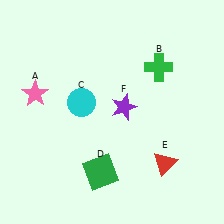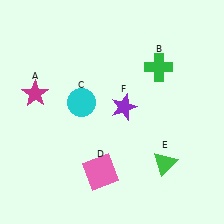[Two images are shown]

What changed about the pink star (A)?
In Image 1, A is pink. In Image 2, it changed to magenta.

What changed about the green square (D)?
In Image 1, D is green. In Image 2, it changed to pink.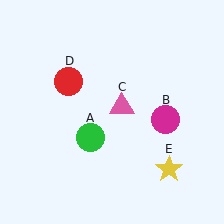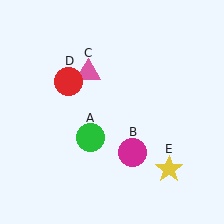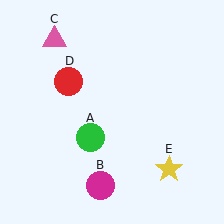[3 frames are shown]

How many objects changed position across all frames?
2 objects changed position: magenta circle (object B), pink triangle (object C).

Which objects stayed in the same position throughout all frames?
Green circle (object A) and red circle (object D) and yellow star (object E) remained stationary.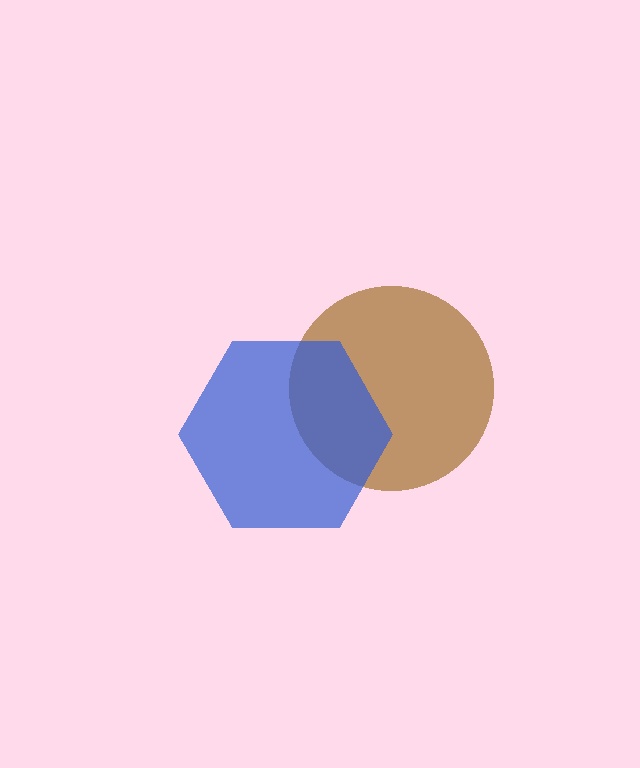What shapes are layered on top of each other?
The layered shapes are: a brown circle, a blue hexagon.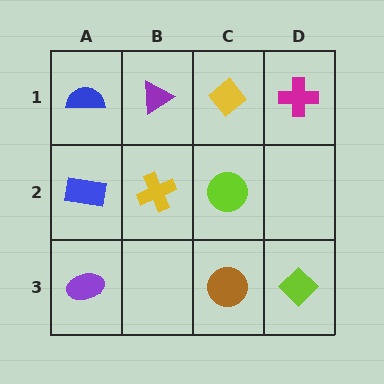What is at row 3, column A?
A purple ellipse.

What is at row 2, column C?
A lime circle.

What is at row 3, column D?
A lime diamond.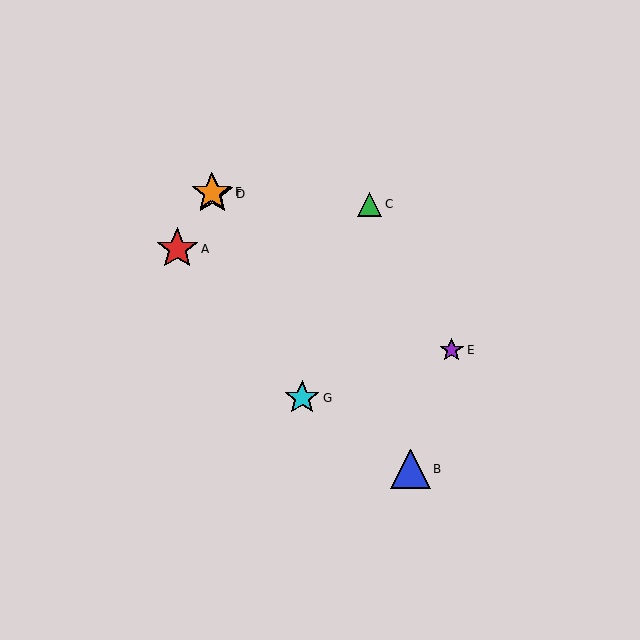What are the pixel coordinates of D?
Object D is at (213, 194).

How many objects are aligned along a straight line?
3 objects (B, D, F) are aligned along a straight line.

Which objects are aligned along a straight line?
Objects B, D, F are aligned along a straight line.